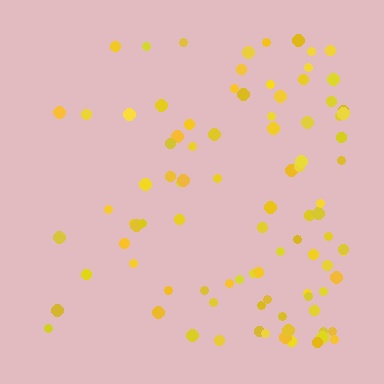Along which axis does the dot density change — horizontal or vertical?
Horizontal.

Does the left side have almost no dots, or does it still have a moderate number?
Still a moderate number, just noticeably fewer than the right.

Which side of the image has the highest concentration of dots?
The right.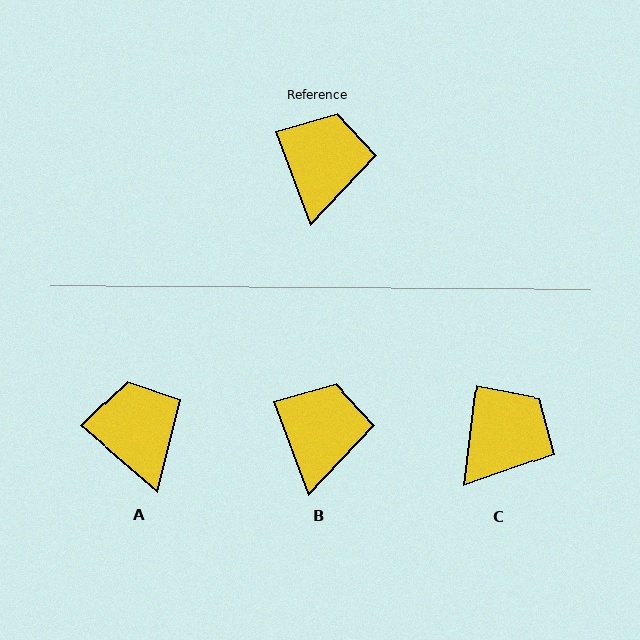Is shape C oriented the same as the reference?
No, it is off by about 28 degrees.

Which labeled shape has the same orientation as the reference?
B.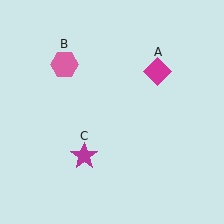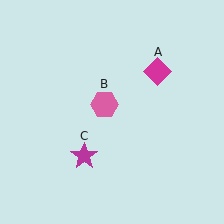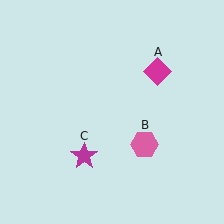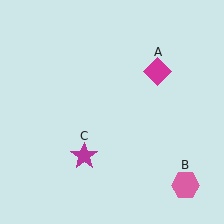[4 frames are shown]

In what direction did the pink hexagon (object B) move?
The pink hexagon (object B) moved down and to the right.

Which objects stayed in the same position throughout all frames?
Magenta diamond (object A) and magenta star (object C) remained stationary.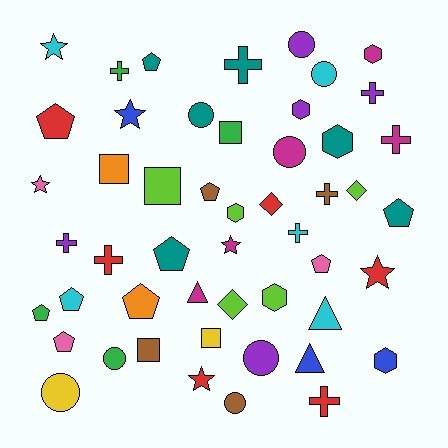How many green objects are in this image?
There are 4 green objects.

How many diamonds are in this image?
There are 3 diamonds.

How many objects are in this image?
There are 50 objects.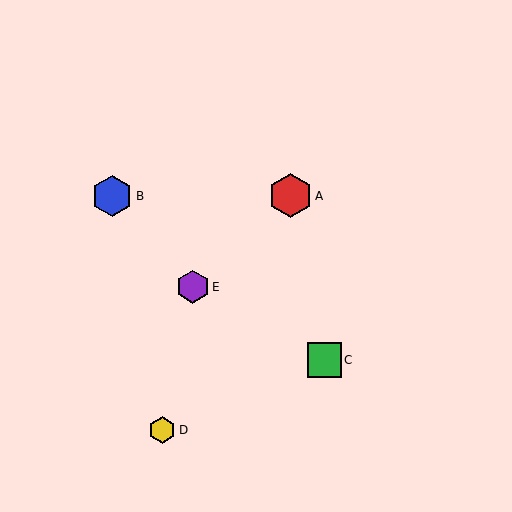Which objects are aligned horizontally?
Objects A, B are aligned horizontally.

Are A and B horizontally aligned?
Yes, both are at y≈196.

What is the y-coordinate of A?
Object A is at y≈196.